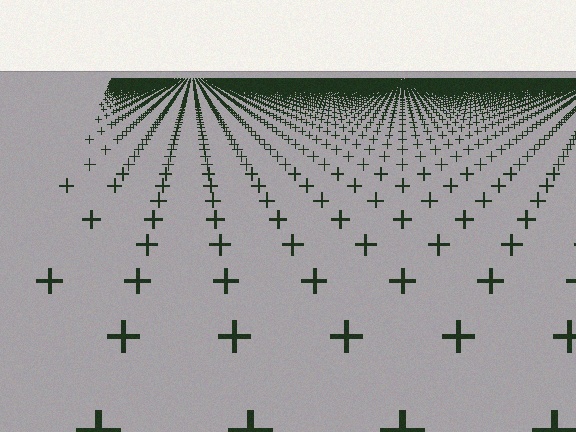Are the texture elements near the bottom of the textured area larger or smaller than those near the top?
Larger. Near the bottom, elements are closer to the viewer and appear at a bigger on-screen size.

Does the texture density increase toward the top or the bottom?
Density increases toward the top.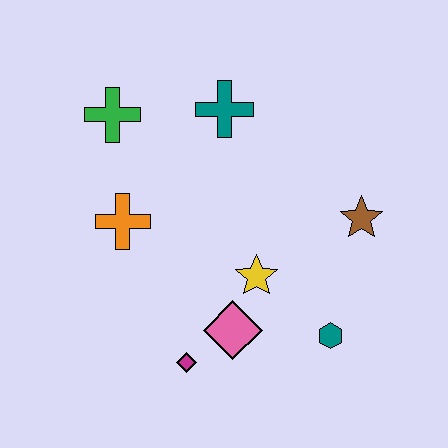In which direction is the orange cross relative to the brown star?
The orange cross is to the left of the brown star.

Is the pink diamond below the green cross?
Yes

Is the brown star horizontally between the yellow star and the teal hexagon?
No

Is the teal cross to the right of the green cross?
Yes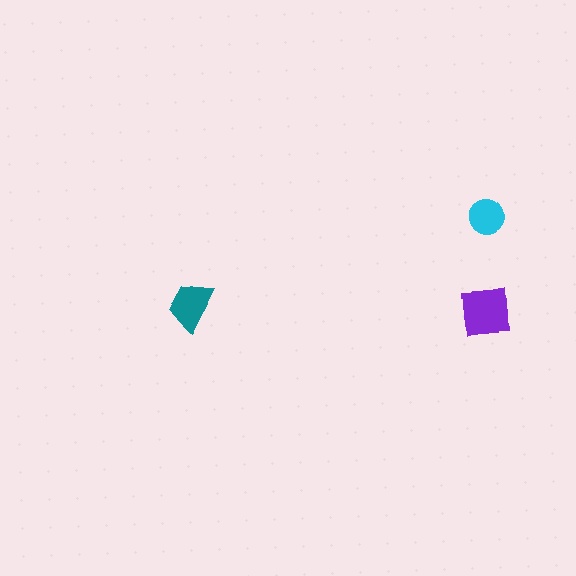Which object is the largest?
The purple square.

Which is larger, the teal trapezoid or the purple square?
The purple square.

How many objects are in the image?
There are 3 objects in the image.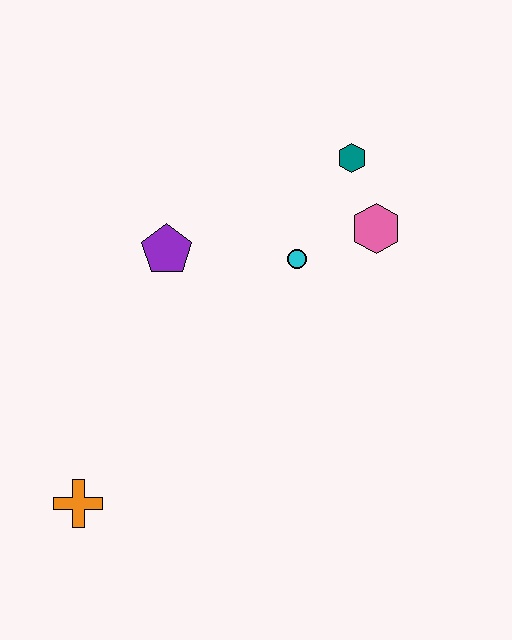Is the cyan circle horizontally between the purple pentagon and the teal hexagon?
Yes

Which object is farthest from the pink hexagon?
The orange cross is farthest from the pink hexagon.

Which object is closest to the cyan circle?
The pink hexagon is closest to the cyan circle.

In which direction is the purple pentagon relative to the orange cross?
The purple pentagon is above the orange cross.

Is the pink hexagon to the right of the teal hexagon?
Yes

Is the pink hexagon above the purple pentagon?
Yes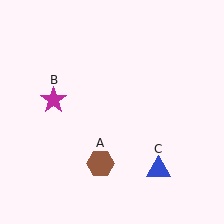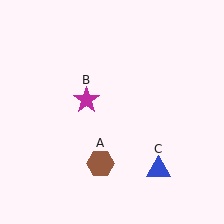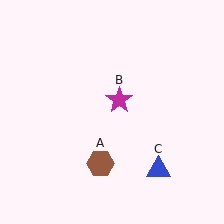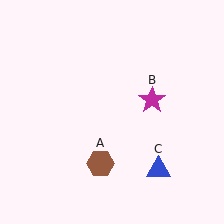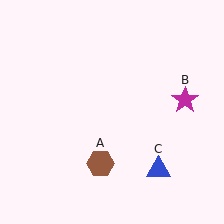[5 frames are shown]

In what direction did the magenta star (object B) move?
The magenta star (object B) moved right.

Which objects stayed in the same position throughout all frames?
Brown hexagon (object A) and blue triangle (object C) remained stationary.